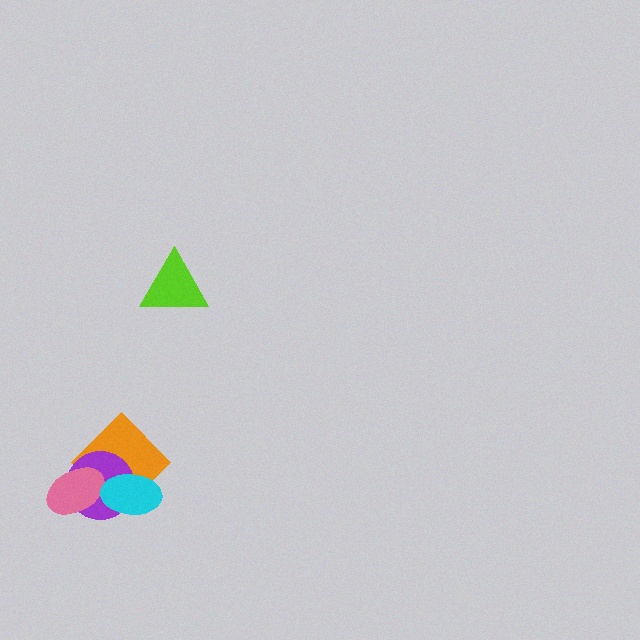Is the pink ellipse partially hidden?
Yes, it is partially covered by another shape.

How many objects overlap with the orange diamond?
3 objects overlap with the orange diamond.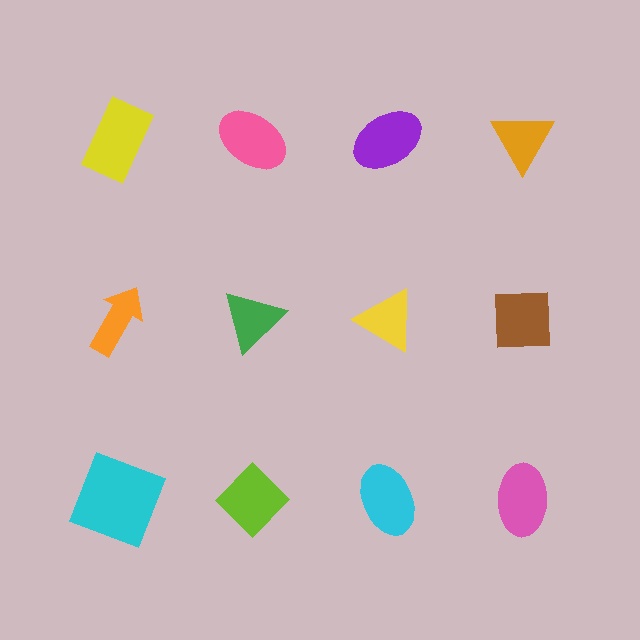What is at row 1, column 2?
A pink ellipse.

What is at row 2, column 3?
A yellow triangle.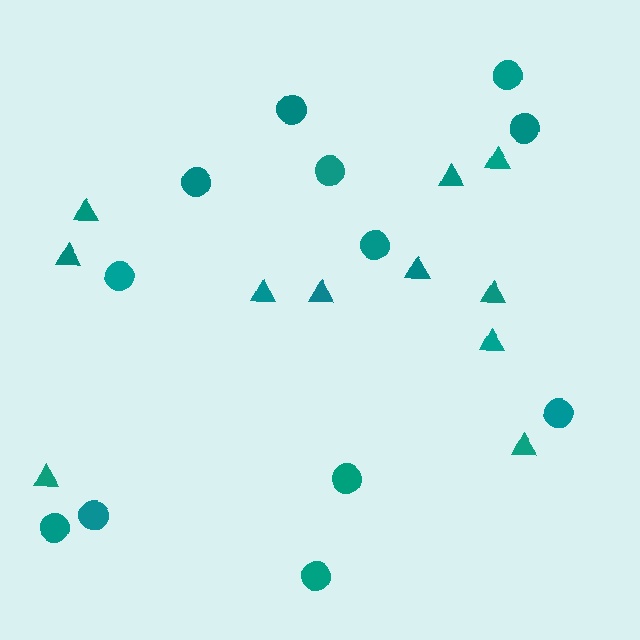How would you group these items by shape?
There are 2 groups: one group of triangles (11) and one group of circles (12).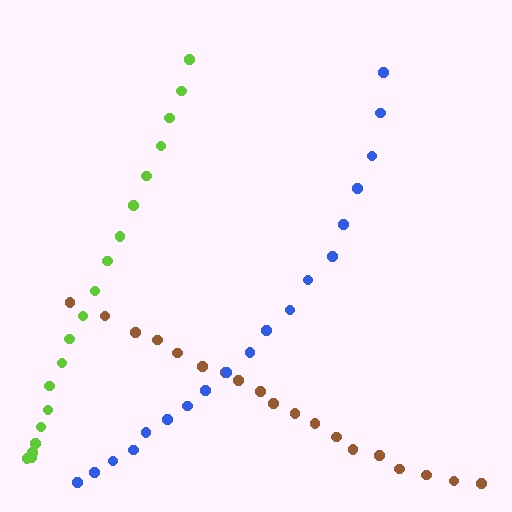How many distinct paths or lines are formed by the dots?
There are 3 distinct paths.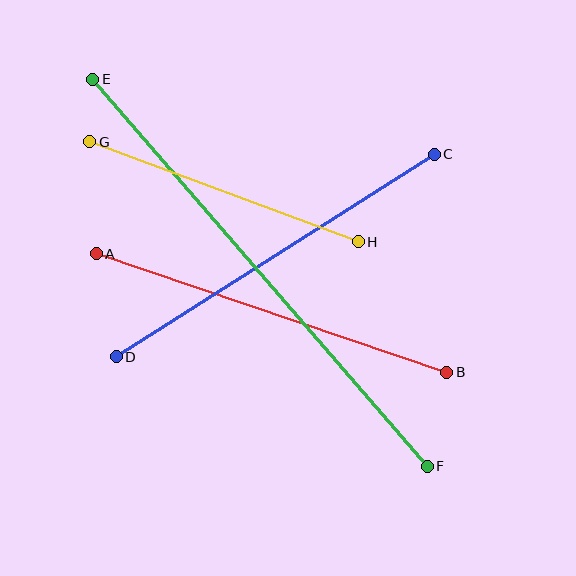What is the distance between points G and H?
The distance is approximately 287 pixels.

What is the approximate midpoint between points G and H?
The midpoint is at approximately (224, 192) pixels.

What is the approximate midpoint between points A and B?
The midpoint is at approximately (272, 313) pixels.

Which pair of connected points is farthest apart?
Points E and F are farthest apart.